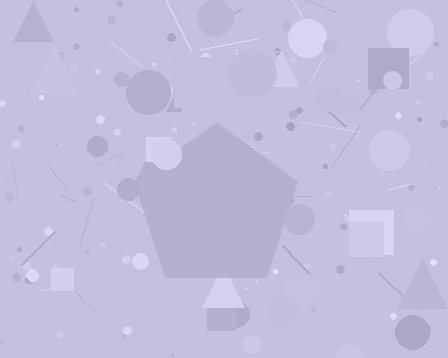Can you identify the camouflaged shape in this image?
The camouflaged shape is a pentagon.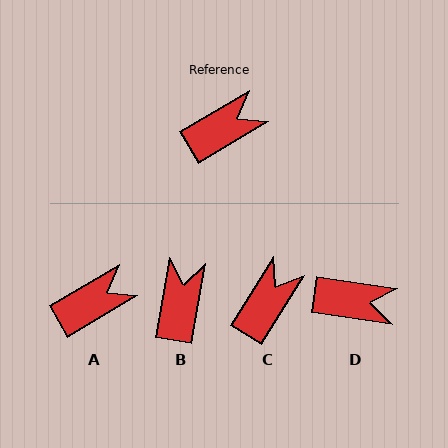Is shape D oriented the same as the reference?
No, it is off by about 39 degrees.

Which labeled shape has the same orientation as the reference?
A.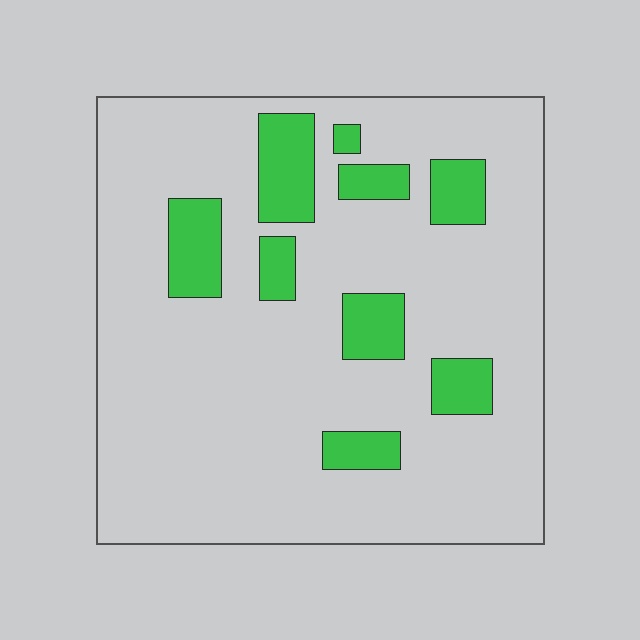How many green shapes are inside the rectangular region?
9.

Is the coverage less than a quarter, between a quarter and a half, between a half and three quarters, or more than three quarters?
Less than a quarter.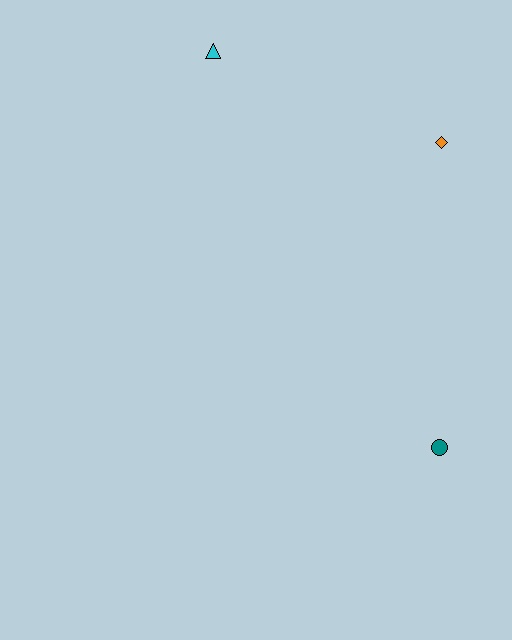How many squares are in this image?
There are no squares.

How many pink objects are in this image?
There are no pink objects.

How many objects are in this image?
There are 3 objects.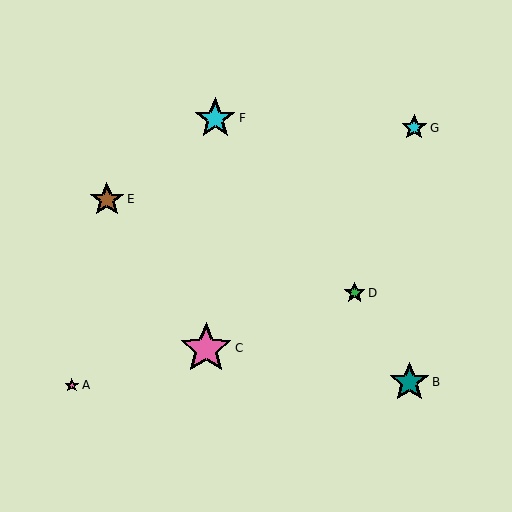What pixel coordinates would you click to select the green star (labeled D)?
Click at (355, 293) to select the green star D.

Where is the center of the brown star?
The center of the brown star is at (107, 200).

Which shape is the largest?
The pink star (labeled C) is the largest.